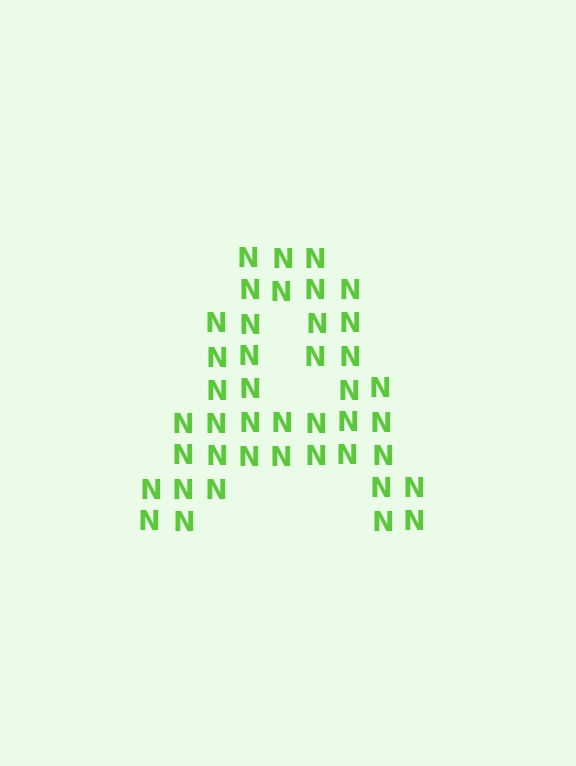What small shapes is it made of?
It is made of small letter N's.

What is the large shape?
The large shape is the letter A.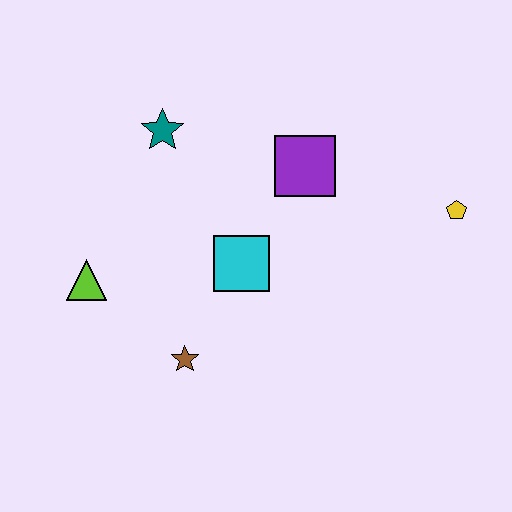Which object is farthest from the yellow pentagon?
The lime triangle is farthest from the yellow pentagon.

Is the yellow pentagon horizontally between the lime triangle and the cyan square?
No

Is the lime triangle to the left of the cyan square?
Yes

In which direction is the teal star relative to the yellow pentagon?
The teal star is to the left of the yellow pentagon.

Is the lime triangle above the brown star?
Yes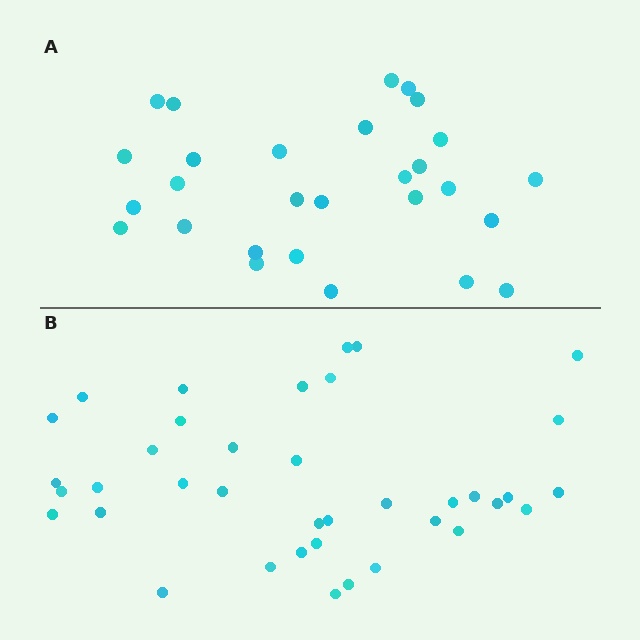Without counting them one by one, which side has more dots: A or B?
Region B (the bottom region) has more dots.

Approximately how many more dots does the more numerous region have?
Region B has roughly 10 or so more dots than region A.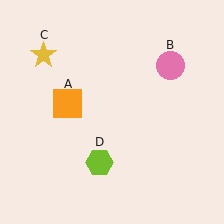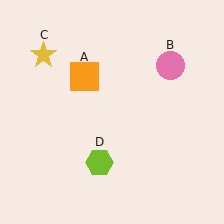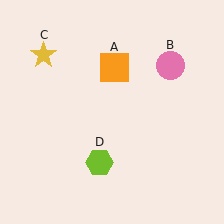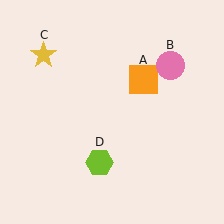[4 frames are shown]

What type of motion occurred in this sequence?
The orange square (object A) rotated clockwise around the center of the scene.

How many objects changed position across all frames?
1 object changed position: orange square (object A).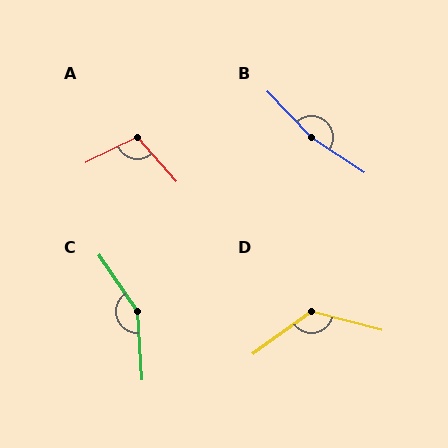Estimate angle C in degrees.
Approximately 150 degrees.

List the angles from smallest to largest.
A (105°), D (129°), C (150°), B (167°).